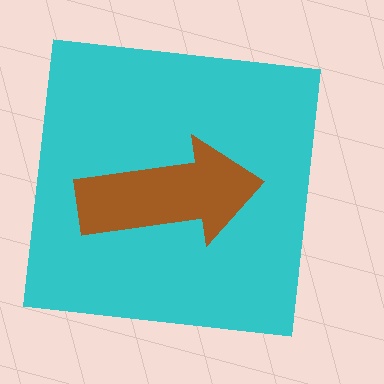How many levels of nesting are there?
2.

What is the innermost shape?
The brown arrow.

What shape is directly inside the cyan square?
The brown arrow.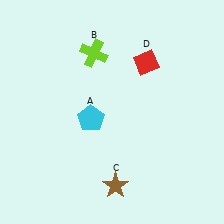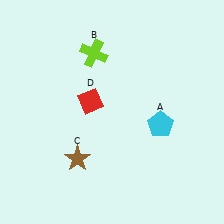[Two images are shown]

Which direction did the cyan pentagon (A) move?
The cyan pentagon (A) moved right.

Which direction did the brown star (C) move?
The brown star (C) moved left.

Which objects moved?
The objects that moved are: the cyan pentagon (A), the brown star (C), the red diamond (D).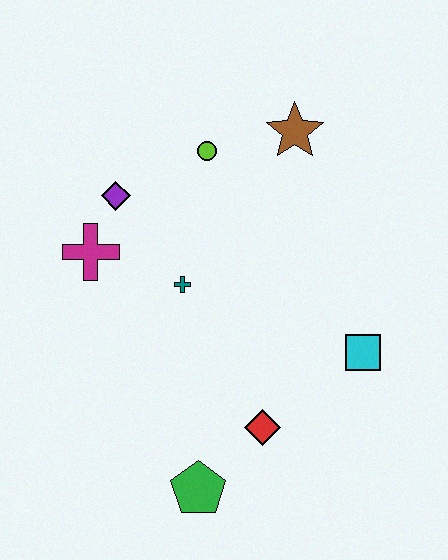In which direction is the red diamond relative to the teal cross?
The red diamond is below the teal cross.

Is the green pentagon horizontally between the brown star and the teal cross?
Yes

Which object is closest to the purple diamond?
The magenta cross is closest to the purple diamond.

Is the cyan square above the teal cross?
No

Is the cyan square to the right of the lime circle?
Yes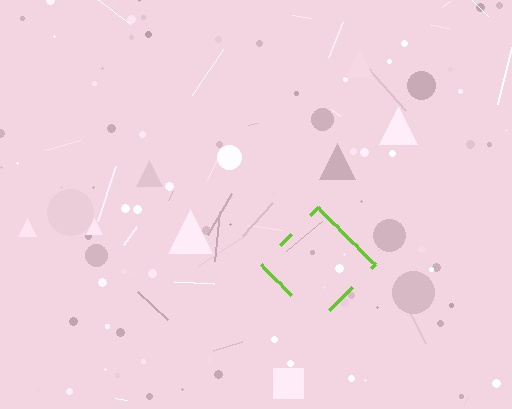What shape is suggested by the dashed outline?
The dashed outline suggests a diamond.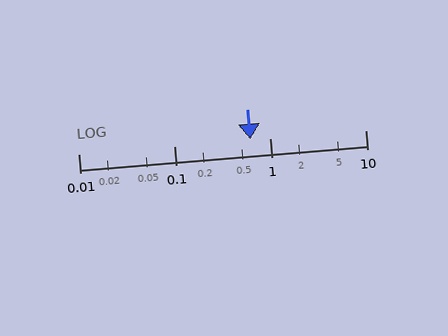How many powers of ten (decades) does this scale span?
The scale spans 3 decades, from 0.01 to 10.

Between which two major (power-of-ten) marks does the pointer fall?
The pointer is between 0.1 and 1.